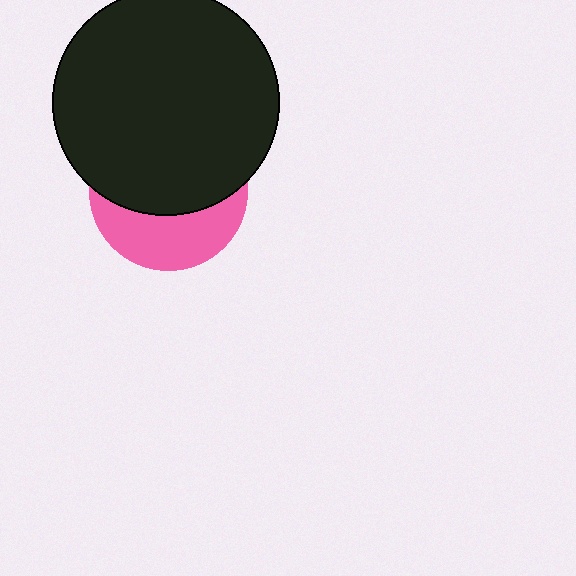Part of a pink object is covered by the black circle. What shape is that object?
It is a circle.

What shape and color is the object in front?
The object in front is a black circle.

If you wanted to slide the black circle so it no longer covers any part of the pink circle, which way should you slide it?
Slide it up — that is the most direct way to separate the two shapes.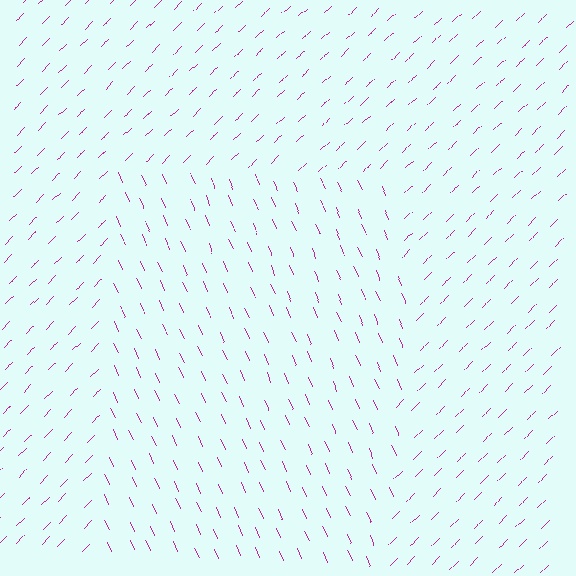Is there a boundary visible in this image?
Yes, there is a texture boundary formed by a change in line orientation.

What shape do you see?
I see a rectangle.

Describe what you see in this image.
The image is filled with small magenta line segments. A rectangle region in the image has lines oriented differently from the surrounding lines, creating a visible texture boundary.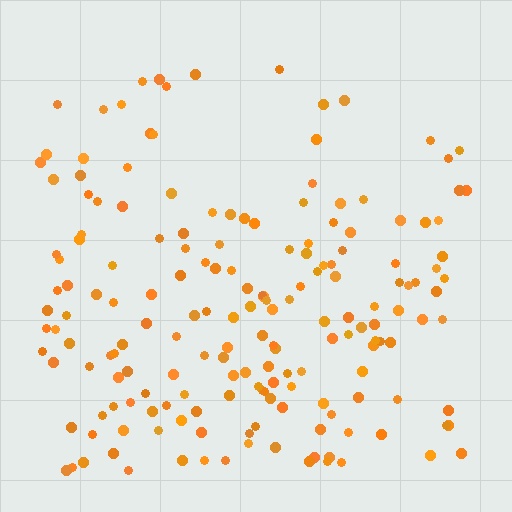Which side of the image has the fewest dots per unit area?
The top.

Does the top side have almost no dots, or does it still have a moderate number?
Still a moderate number, just noticeably fewer than the bottom.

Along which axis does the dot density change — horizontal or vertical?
Vertical.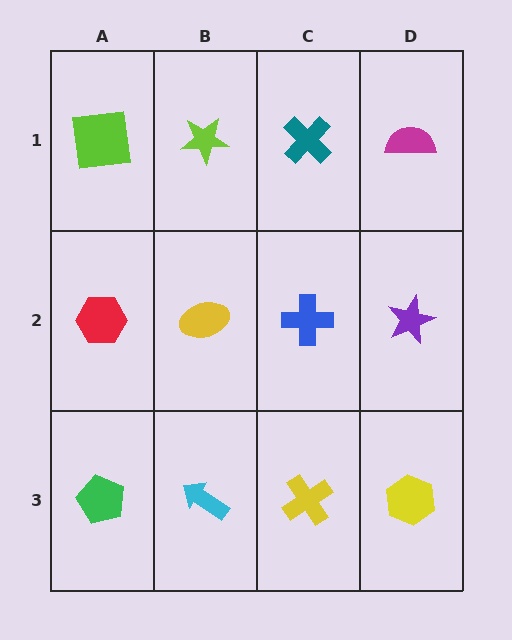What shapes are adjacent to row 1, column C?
A blue cross (row 2, column C), a lime star (row 1, column B), a magenta semicircle (row 1, column D).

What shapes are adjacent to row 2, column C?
A teal cross (row 1, column C), a yellow cross (row 3, column C), a yellow ellipse (row 2, column B), a purple star (row 2, column D).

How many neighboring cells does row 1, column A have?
2.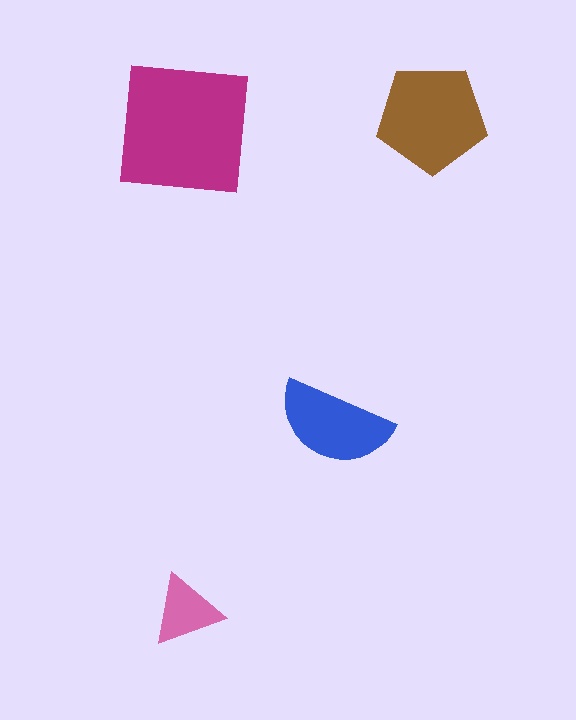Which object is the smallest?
The pink triangle.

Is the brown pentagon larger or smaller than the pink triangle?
Larger.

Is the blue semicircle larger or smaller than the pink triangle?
Larger.